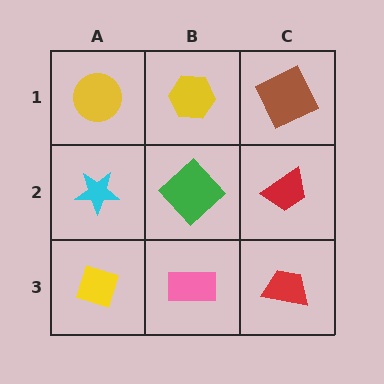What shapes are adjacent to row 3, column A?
A cyan star (row 2, column A), a pink rectangle (row 3, column B).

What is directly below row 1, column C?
A red trapezoid.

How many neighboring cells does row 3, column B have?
3.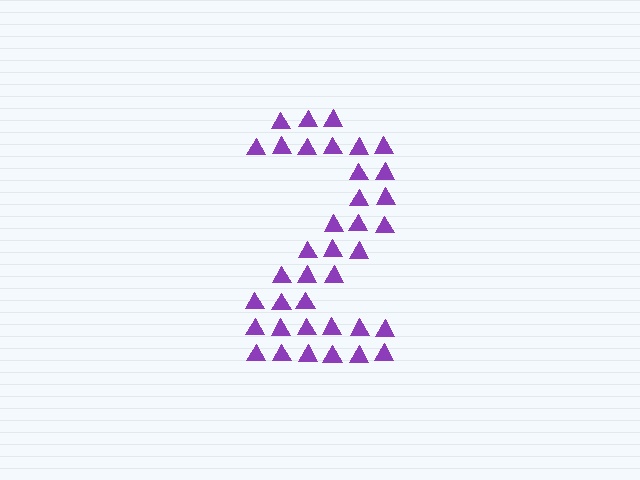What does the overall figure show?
The overall figure shows the digit 2.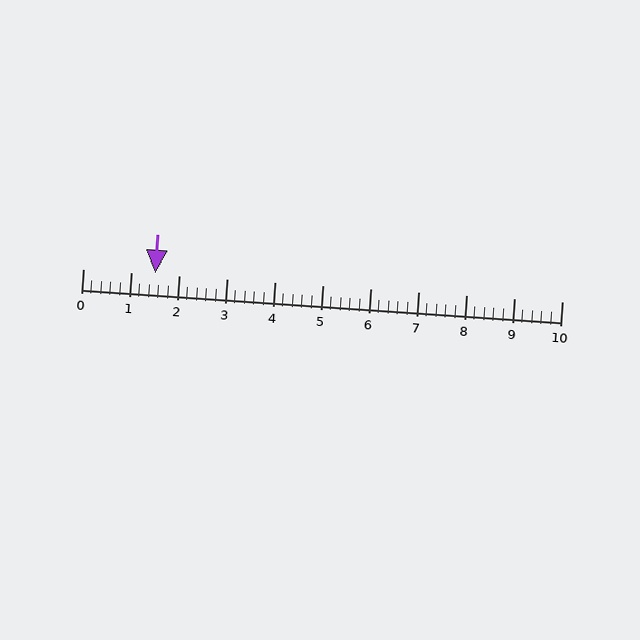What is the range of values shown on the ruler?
The ruler shows values from 0 to 10.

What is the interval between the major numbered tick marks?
The major tick marks are spaced 1 units apart.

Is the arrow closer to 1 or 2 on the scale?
The arrow is closer to 2.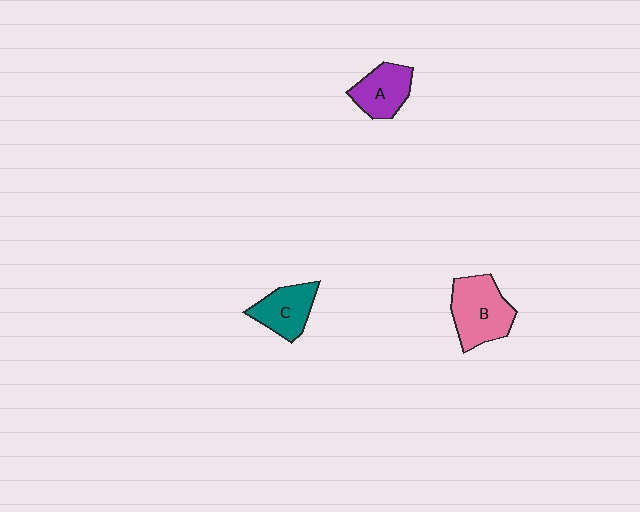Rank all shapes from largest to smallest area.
From largest to smallest: B (pink), C (teal), A (purple).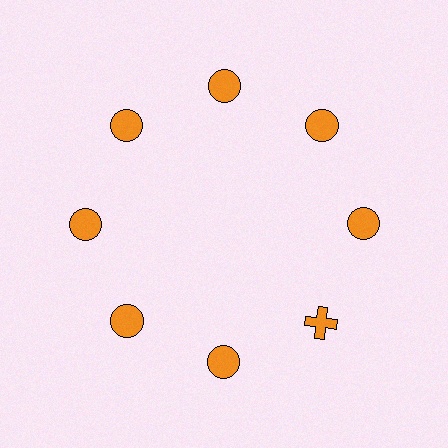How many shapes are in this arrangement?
There are 8 shapes arranged in a ring pattern.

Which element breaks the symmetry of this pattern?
The orange cross at roughly the 4 o'clock position breaks the symmetry. All other shapes are orange circles.